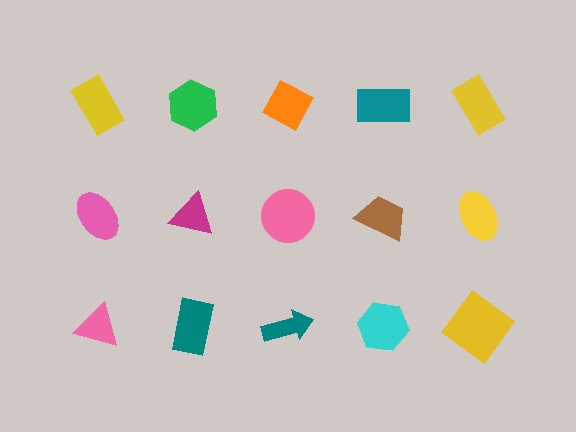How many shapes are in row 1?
5 shapes.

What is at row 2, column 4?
A brown trapezoid.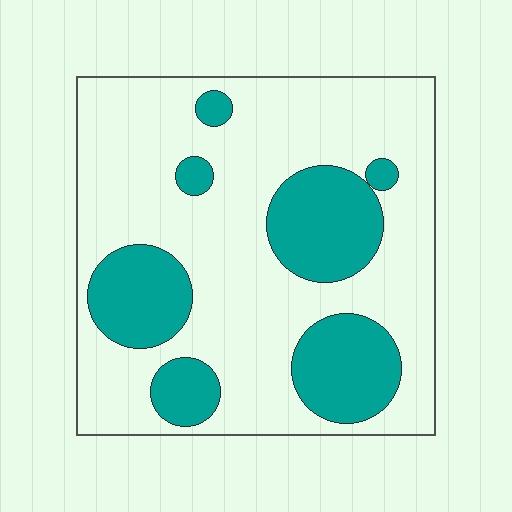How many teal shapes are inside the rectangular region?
7.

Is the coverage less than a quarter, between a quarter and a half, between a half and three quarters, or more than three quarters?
Between a quarter and a half.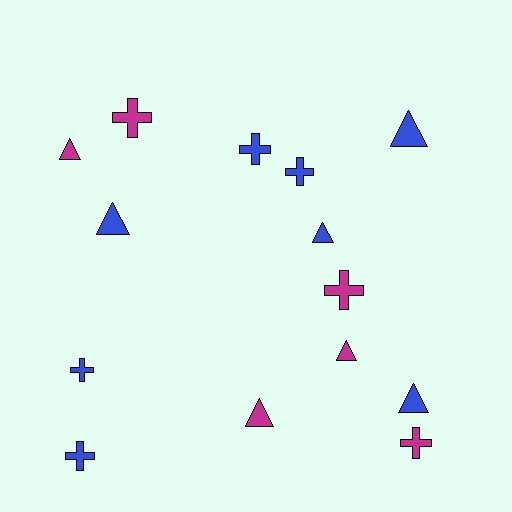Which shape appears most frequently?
Triangle, with 7 objects.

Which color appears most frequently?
Blue, with 8 objects.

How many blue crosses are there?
There are 4 blue crosses.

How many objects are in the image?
There are 14 objects.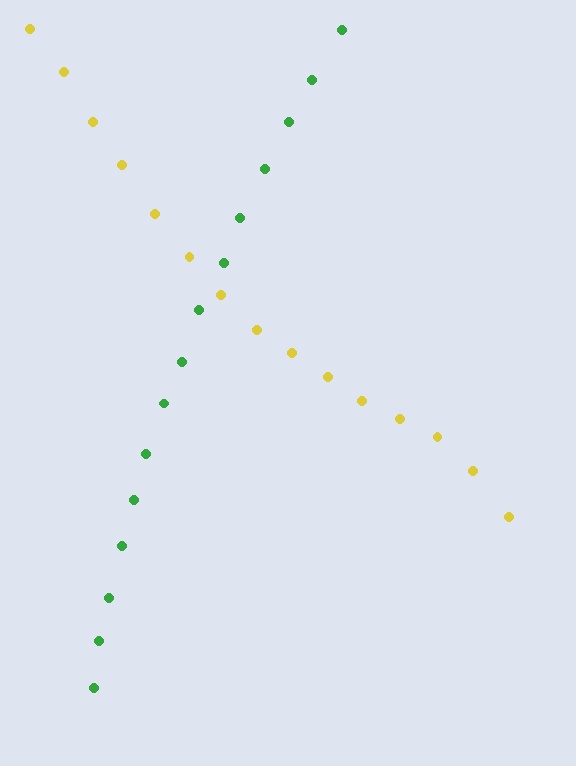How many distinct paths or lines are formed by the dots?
There are 2 distinct paths.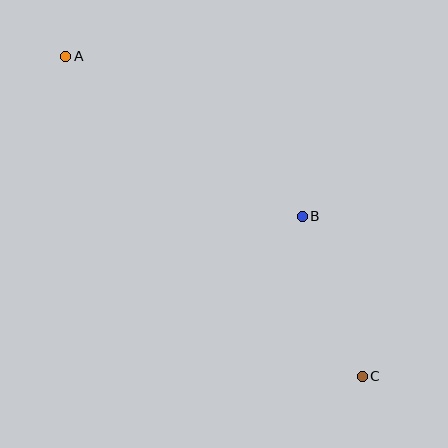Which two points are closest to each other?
Points B and C are closest to each other.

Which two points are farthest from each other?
Points A and C are farthest from each other.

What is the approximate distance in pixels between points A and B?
The distance between A and B is approximately 286 pixels.